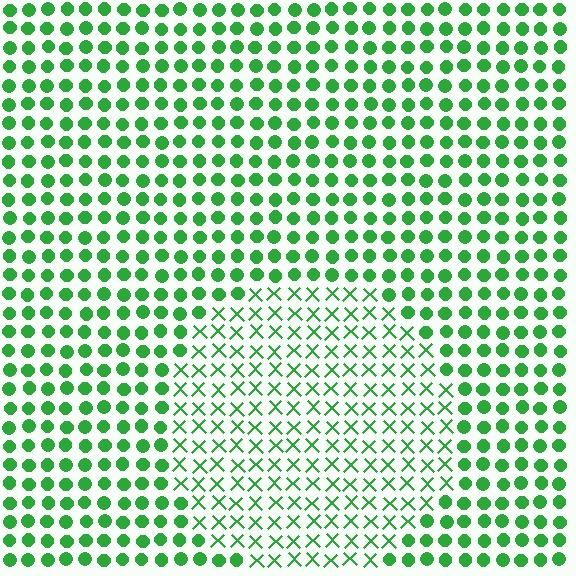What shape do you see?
I see a circle.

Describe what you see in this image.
The image is filled with small green elements arranged in a uniform grid. A circle-shaped region contains X marks, while the surrounding area contains circles. The boundary is defined purely by the change in element shape.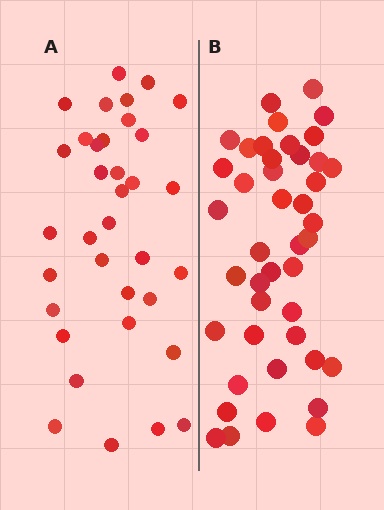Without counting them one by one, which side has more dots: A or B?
Region B (the right region) has more dots.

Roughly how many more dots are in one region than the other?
Region B has roughly 8 or so more dots than region A.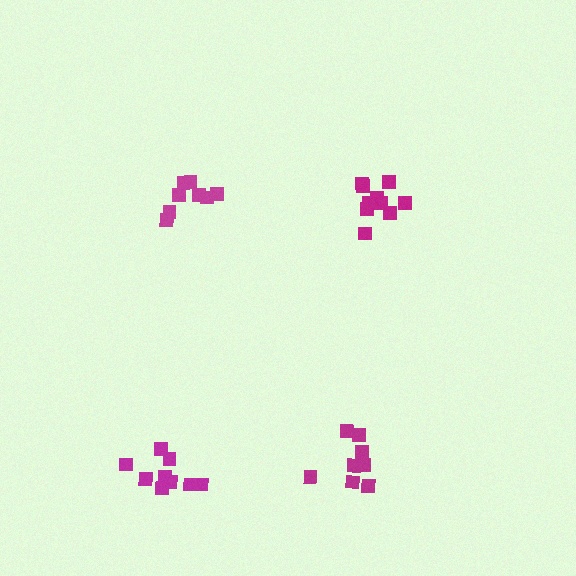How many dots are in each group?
Group 1: 9 dots, Group 2: 8 dots, Group 3: 8 dots, Group 4: 11 dots (36 total).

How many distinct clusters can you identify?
There are 4 distinct clusters.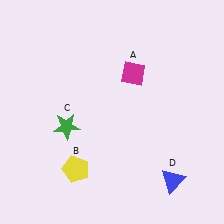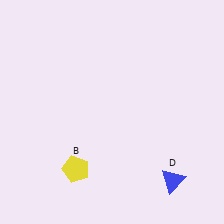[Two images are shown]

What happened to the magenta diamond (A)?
The magenta diamond (A) was removed in Image 2. It was in the top-right area of Image 1.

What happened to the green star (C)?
The green star (C) was removed in Image 2. It was in the bottom-left area of Image 1.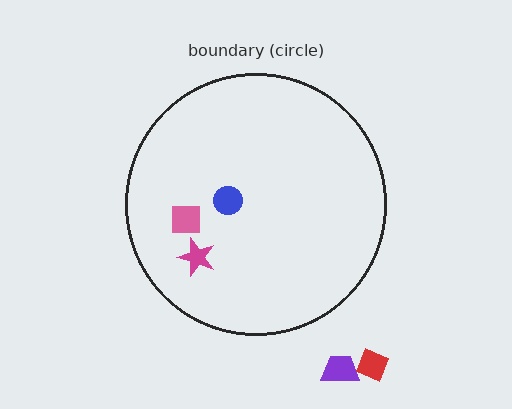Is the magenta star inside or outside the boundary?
Inside.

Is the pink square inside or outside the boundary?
Inside.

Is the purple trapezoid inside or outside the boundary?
Outside.